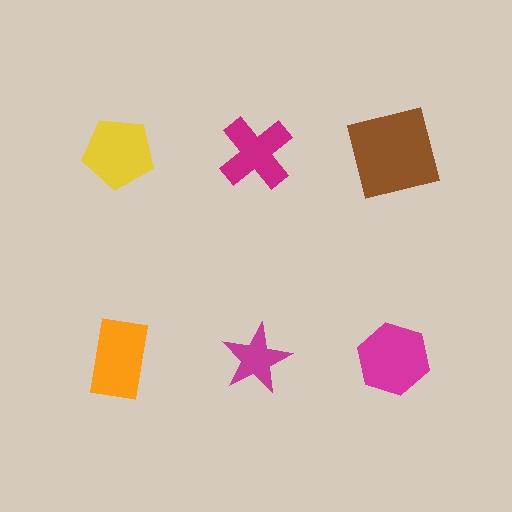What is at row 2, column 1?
An orange rectangle.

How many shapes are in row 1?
3 shapes.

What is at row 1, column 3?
A brown square.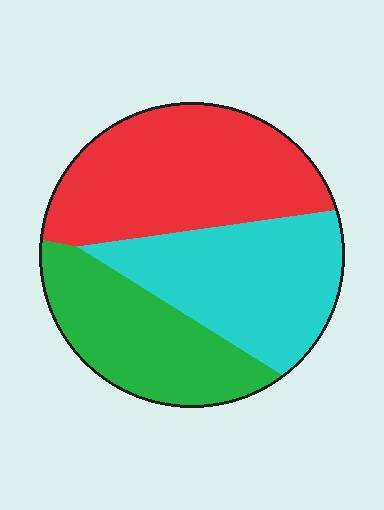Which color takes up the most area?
Red, at roughly 40%.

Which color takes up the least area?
Green, at roughly 30%.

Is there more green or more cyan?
Cyan.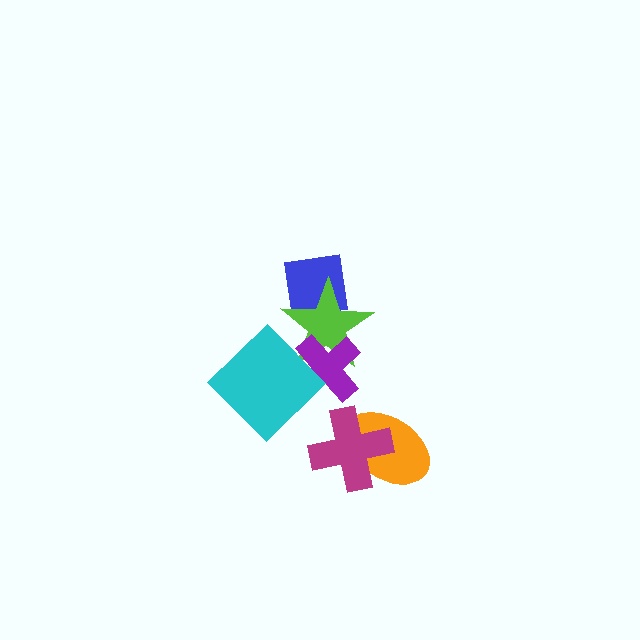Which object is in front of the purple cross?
The cyan diamond is in front of the purple cross.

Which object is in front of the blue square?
The lime star is in front of the blue square.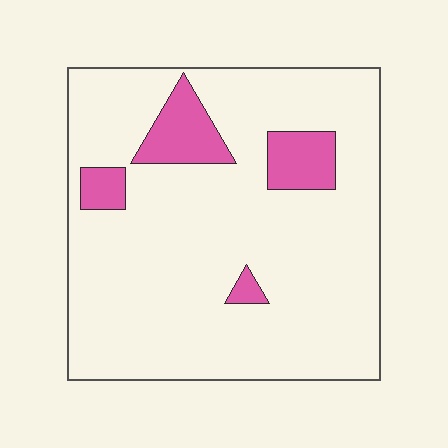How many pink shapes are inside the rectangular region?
4.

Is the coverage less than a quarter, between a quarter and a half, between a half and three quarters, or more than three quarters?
Less than a quarter.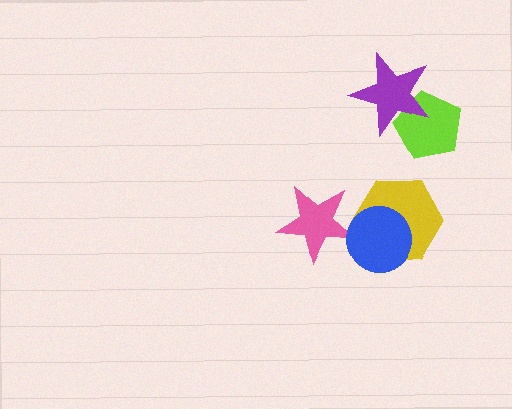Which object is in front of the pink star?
The blue circle is in front of the pink star.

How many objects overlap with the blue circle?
2 objects overlap with the blue circle.